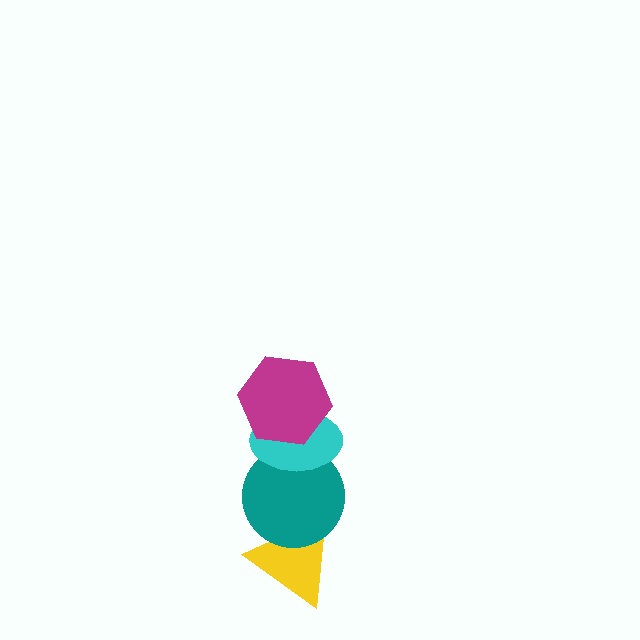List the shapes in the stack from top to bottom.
From top to bottom: the magenta hexagon, the cyan ellipse, the teal circle, the yellow triangle.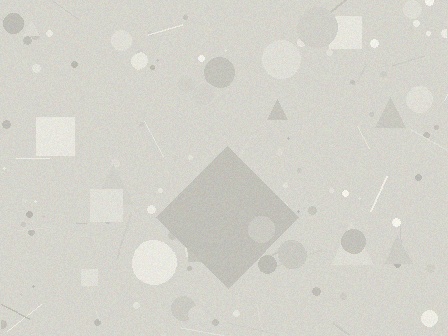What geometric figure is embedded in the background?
A diamond is embedded in the background.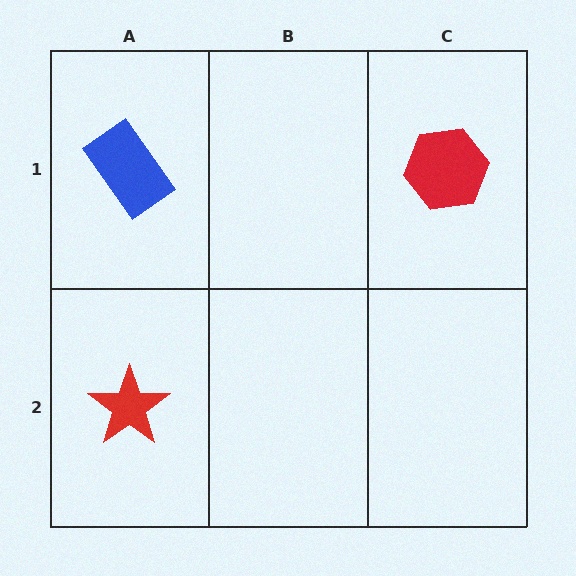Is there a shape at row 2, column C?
No, that cell is empty.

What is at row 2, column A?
A red star.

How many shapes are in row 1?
2 shapes.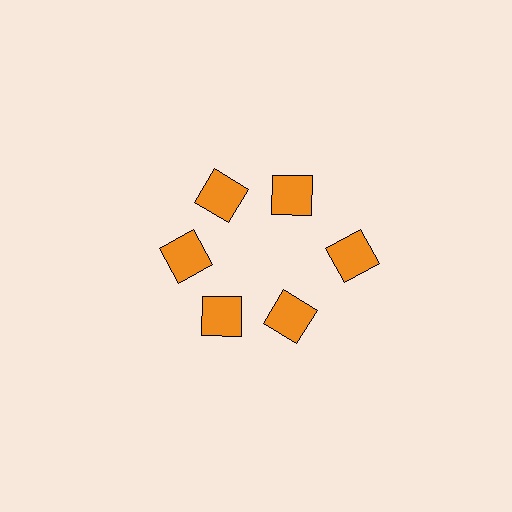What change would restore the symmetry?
The symmetry would be restored by moving it inward, back onto the ring so that all 6 squares sit at equal angles and equal distance from the center.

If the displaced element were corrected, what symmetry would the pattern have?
It would have 6-fold rotational symmetry — the pattern would map onto itself every 60 degrees.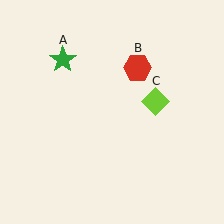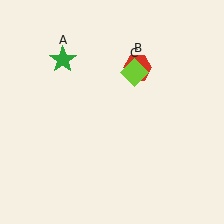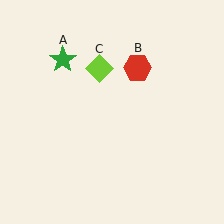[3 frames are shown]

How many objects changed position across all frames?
1 object changed position: lime diamond (object C).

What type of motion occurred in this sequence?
The lime diamond (object C) rotated counterclockwise around the center of the scene.